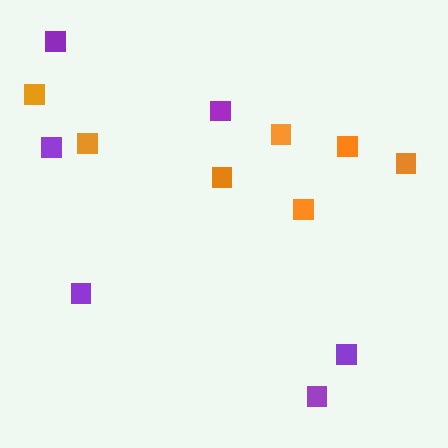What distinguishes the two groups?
There are 2 groups: one group of orange squares (7) and one group of purple squares (6).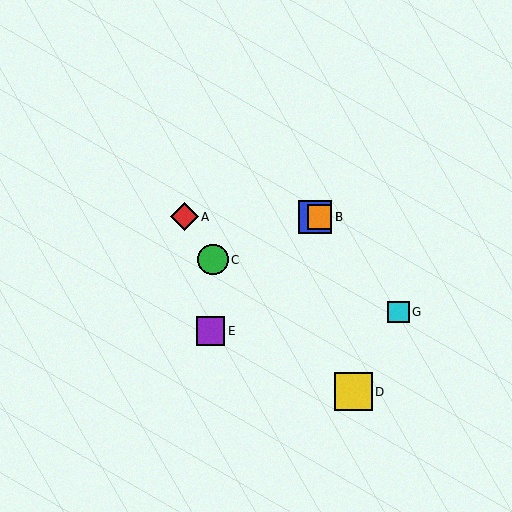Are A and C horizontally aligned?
No, A is at y≈217 and C is at y≈260.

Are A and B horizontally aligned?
Yes, both are at y≈217.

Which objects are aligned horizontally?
Objects A, B, F are aligned horizontally.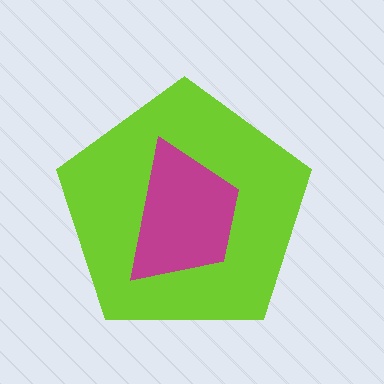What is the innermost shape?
The magenta trapezoid.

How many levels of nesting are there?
2.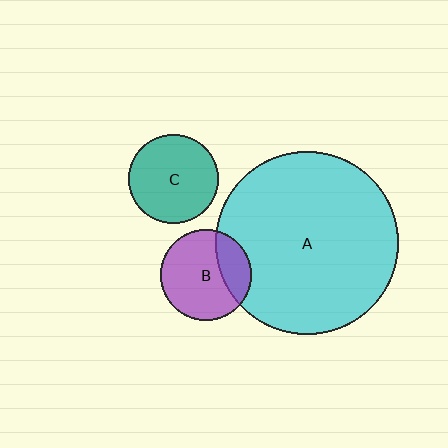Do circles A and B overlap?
Yes.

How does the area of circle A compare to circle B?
Approximately 4.1 times.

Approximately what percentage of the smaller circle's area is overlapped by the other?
Approximately 25%.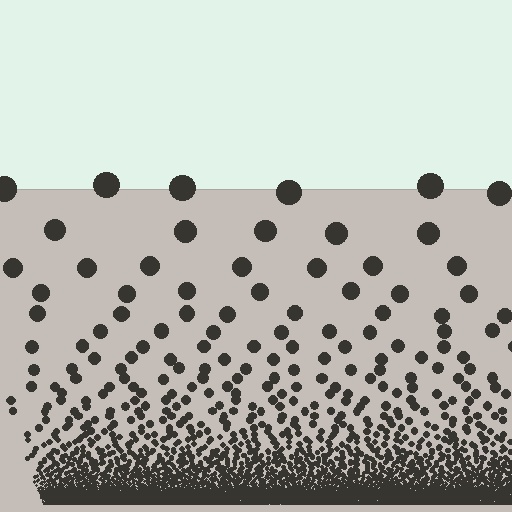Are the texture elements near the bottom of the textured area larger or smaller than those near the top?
Smaller. The gradient is inverted — elements near the bottom are smaller and denser.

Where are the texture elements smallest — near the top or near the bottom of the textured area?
Near the bottom.